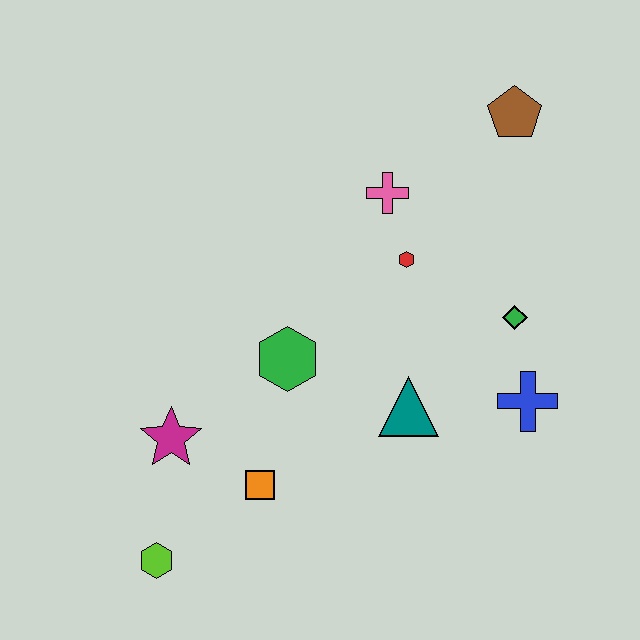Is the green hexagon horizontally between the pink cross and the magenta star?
Yes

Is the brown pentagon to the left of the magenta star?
No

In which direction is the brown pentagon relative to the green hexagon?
The brown pentagon is above the green hexagon.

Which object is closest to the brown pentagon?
The pink cross is closest to the brown pentagon.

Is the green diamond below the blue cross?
No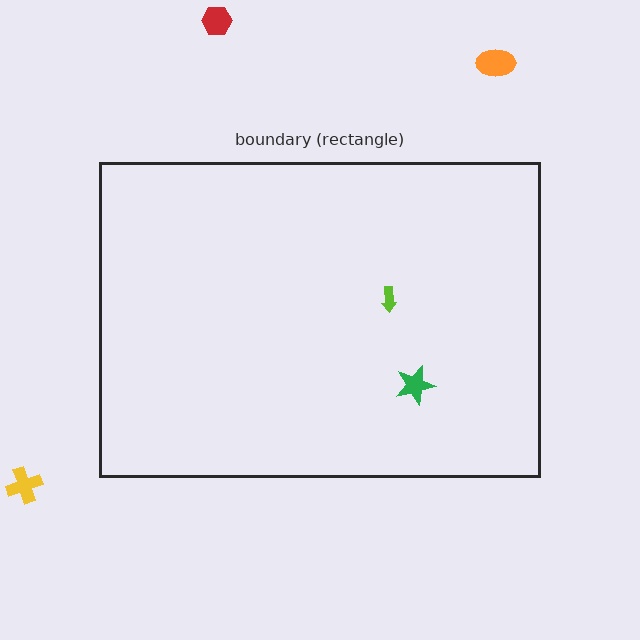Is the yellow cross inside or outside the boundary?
Outside.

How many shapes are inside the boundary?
2 inside, 3 outside.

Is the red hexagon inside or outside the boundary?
Outside.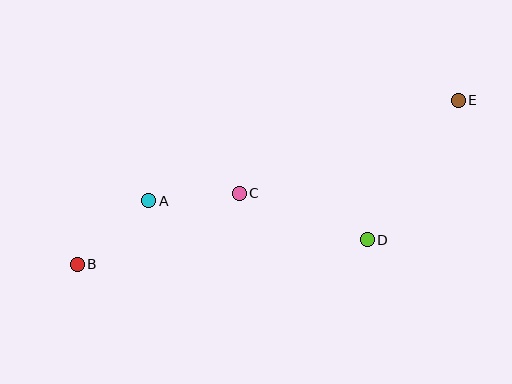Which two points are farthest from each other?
Points B and E are farthest from each other.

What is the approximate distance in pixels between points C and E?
The distance between C and E is approximately 238 pixels.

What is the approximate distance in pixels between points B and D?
The distance between B and D is approximately 291 pixels.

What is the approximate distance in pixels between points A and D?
The distance between A and D is approximately 222 pixels.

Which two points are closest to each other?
Points A and C are closest to each other.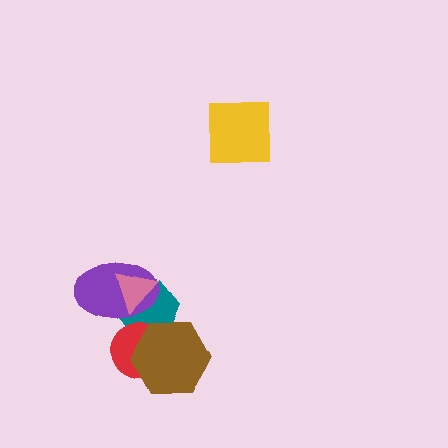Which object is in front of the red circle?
The brown hexagon is in front of the red circle.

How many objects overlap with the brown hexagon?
2 objects overlap with the brown hexagon.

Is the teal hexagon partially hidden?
Yes, it is partially covered by another shape.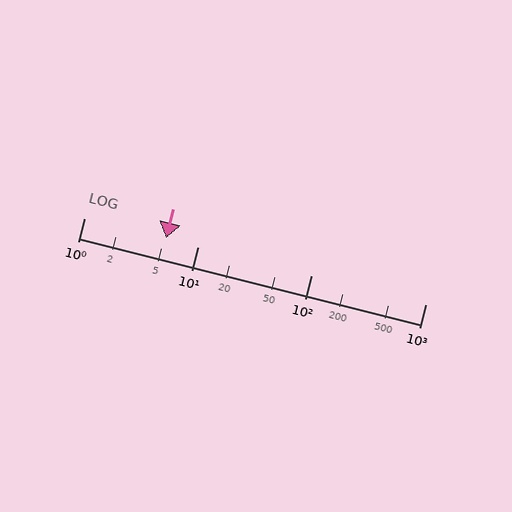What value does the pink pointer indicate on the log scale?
The pointer indicates approximately 5.2.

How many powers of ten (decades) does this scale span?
The scale spans 3 decades, from 1 to 1000.